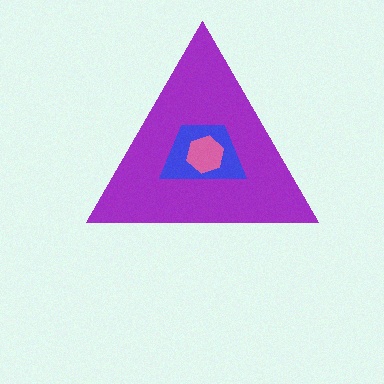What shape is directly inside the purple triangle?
The blue trapezoid.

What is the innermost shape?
The pink hexagon.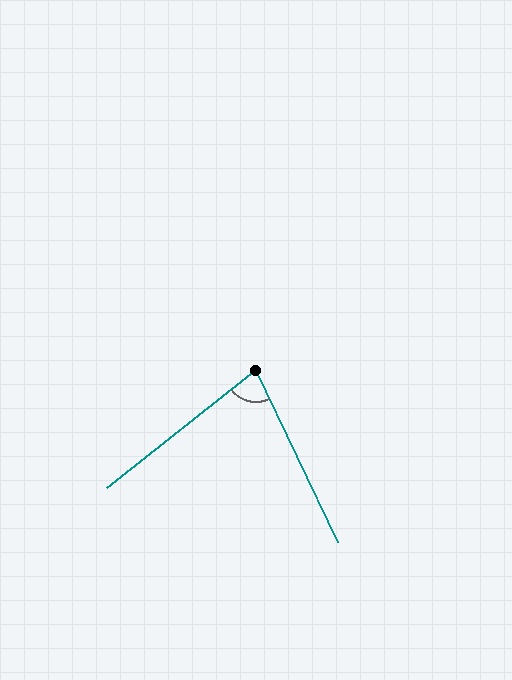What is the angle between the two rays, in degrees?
Approximately 77 degrees.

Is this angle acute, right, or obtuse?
It is acute.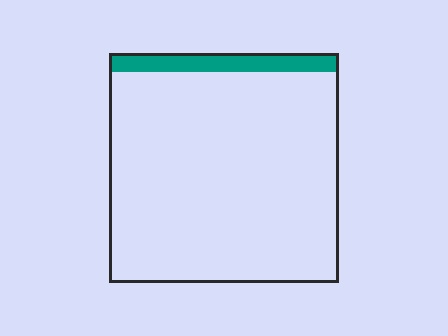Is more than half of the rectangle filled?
No.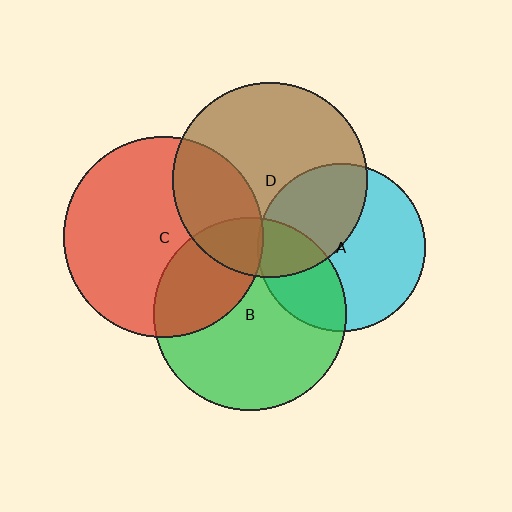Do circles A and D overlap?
Yes.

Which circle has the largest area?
Circle C (red).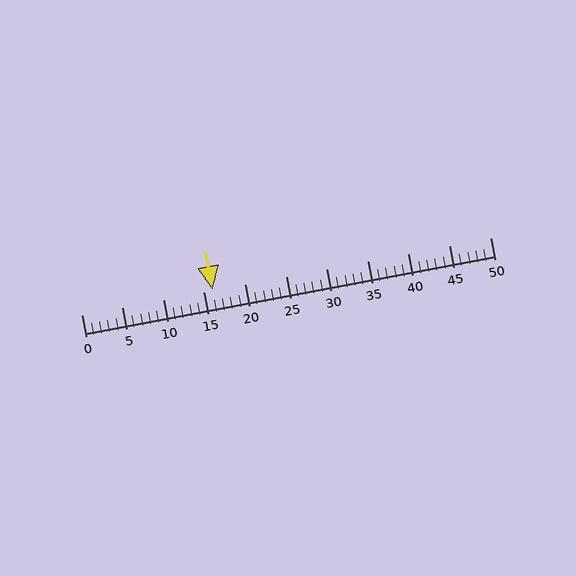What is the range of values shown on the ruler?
The ruler shows values from 0 to 50.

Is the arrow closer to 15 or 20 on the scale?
The arrow is closer to 15.